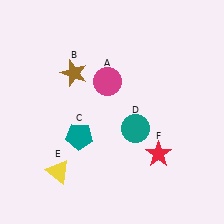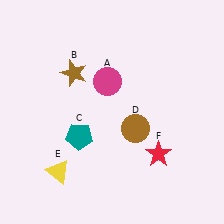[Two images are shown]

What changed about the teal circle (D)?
In Image 1, D is teal. In Image 2, it changed to brown.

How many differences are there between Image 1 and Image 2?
There is 1 difference between the two images.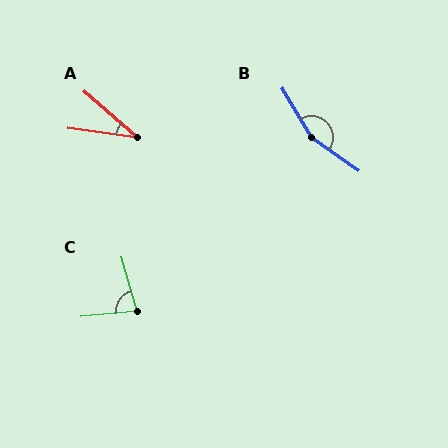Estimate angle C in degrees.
Approximately 80 degrees.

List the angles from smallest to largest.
A (33°), C (80°), B (155°).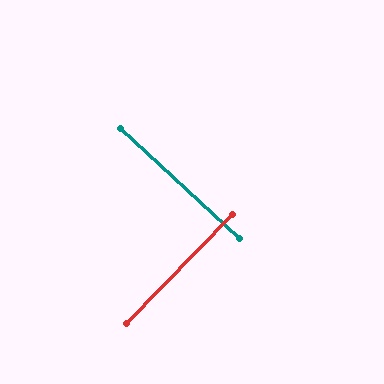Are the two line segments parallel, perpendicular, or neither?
Perpendicular — they meet at approximately 89°.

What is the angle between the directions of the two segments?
Approximately 89 degrees.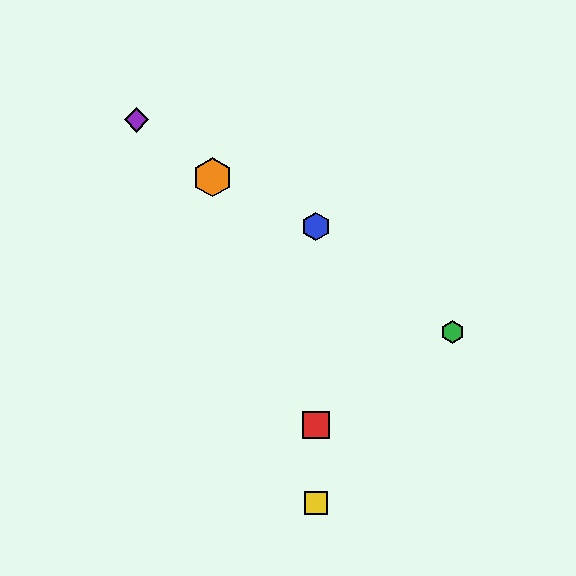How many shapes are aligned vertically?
3 shapes (the red square, the blue hexagon, the yellow square) are aligned vertically.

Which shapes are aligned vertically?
The red square, the blue hexagon, the yellow square are aligned vertically.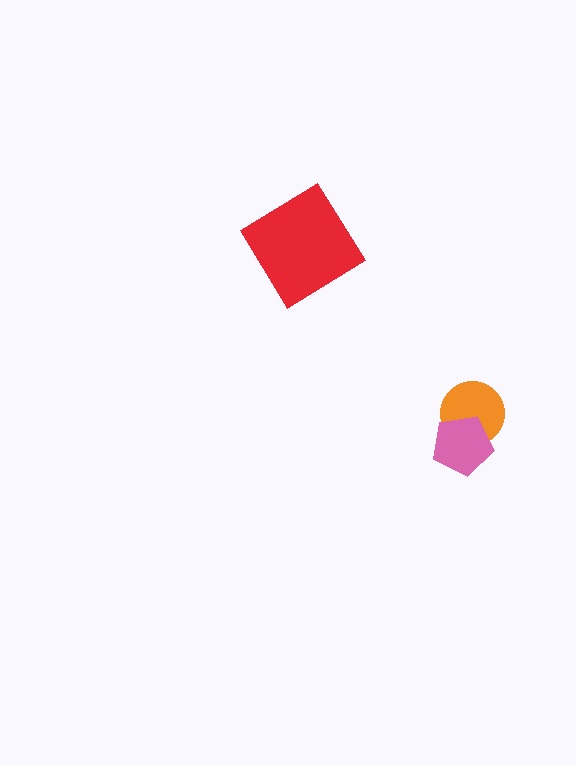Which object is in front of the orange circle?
The pink pentagon is in front of the orange circle.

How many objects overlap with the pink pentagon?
1 object overlaps with the pink pentagon.